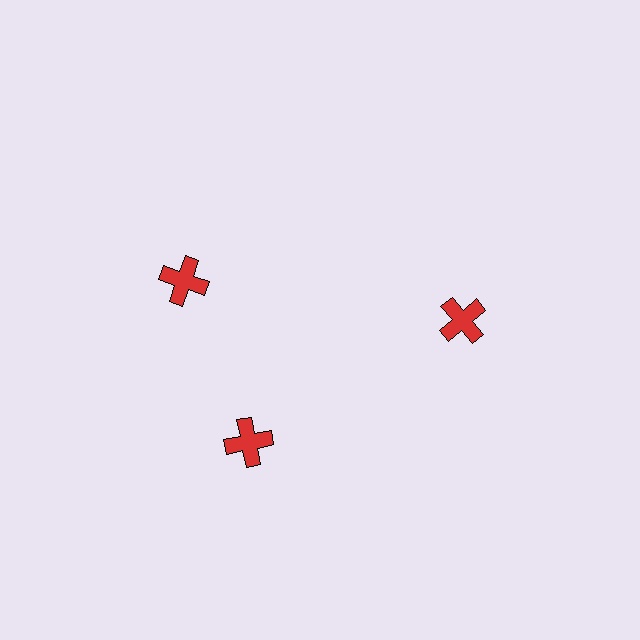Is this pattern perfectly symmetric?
No. The 3 red crosses are arranged in a ring, but one element near the 11 o'clock position is rotated out of alignment along the ring, breaking the 3-fold rotational symmetry.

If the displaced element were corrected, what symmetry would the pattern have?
It would have 3-fold rotational symmetry — the pattern would map onto itself every 120 degrees.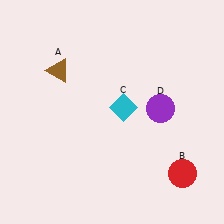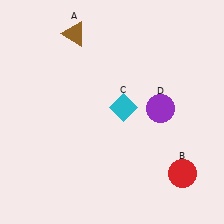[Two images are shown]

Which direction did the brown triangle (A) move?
The brown triangle (A) moved up.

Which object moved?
The brown triangle (A) moved up.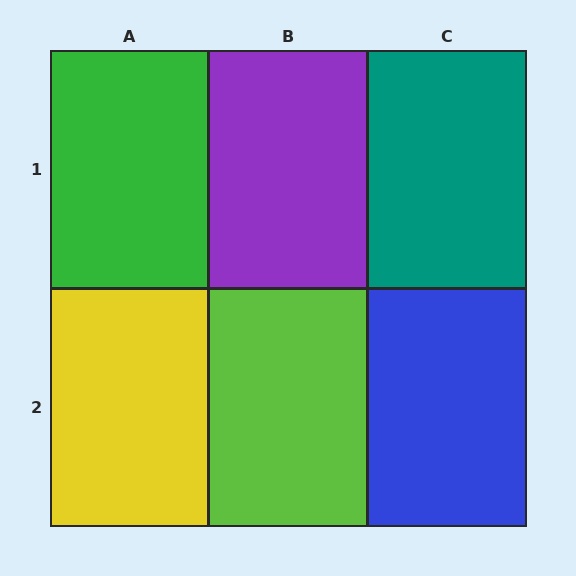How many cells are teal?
1 cell is teal.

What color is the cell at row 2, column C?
Blue.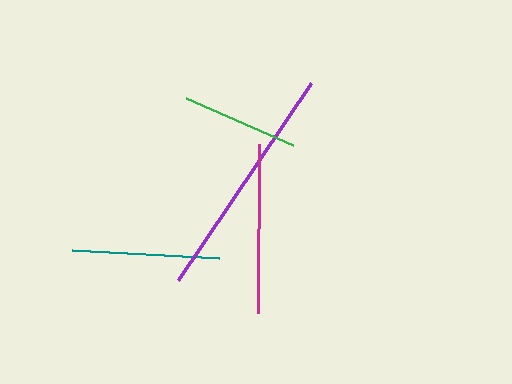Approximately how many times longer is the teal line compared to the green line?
The teal line is approximately 1.3 times the length of the green line.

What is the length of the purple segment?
The purple segment is approximately 237 pixels long.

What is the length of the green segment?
The green segment is approximately 117 pixels long.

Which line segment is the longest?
The purple line is the longest at approximately 237 pixels.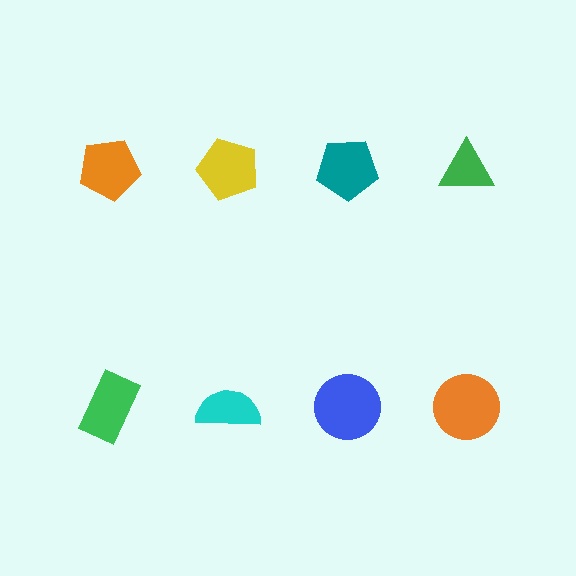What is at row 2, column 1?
A green rectangle.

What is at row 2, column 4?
An orange circle.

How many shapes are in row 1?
4 shapes.